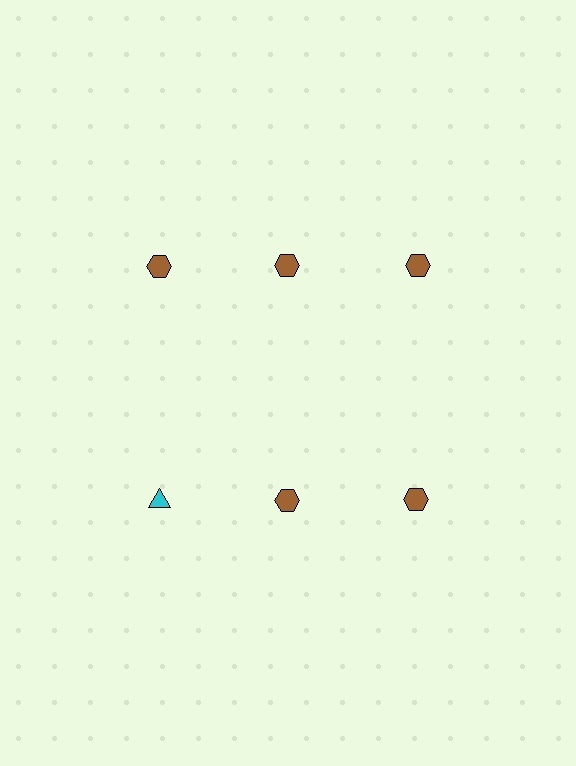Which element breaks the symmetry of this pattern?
The cyan triangle in the second row, leftmost column breaks the symmetry. All other shapes are brown hexagons.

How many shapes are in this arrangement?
There are 6 shapes arranged in a grid pattern.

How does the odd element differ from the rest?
It differs in both color (cyan instead of brown) and shape (triangle instead of hexagon).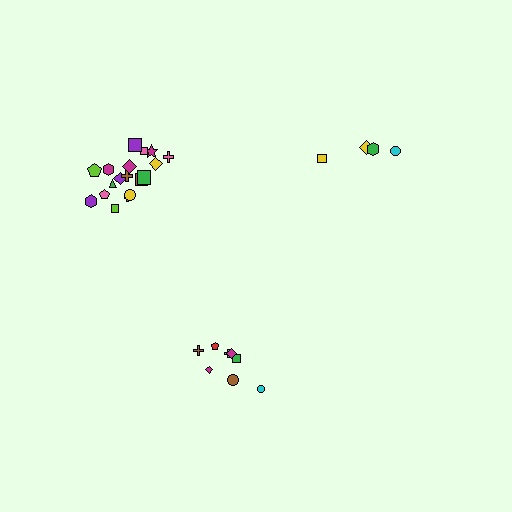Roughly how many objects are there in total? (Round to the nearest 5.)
Roughly 30 objects in total.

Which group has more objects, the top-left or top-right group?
The top-left group.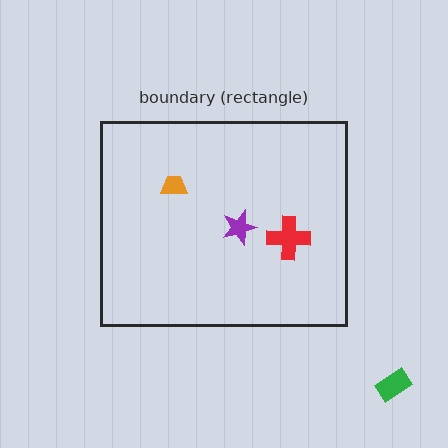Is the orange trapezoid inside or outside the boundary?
Inside.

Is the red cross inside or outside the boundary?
Inside.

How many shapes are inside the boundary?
3 inside, 1 outside.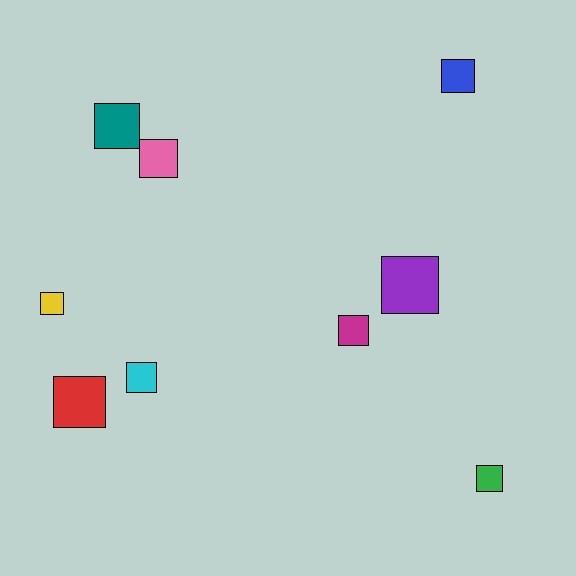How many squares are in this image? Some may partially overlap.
There are 9 squares.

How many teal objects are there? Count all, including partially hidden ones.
There is 1 teal object.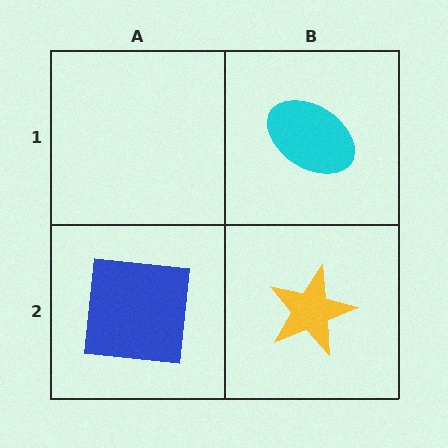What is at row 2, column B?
A yellow star.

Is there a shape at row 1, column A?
No, that cell is empty.